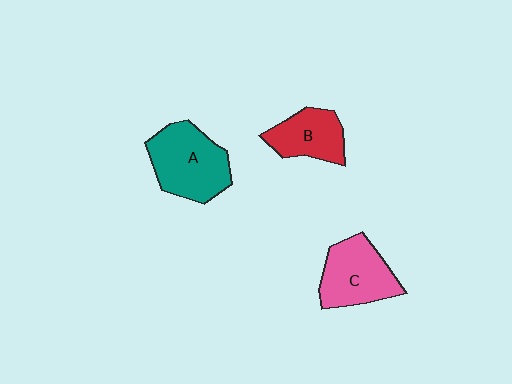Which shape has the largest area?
Shape A (teal).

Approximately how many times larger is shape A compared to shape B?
Approximately 1.5 times.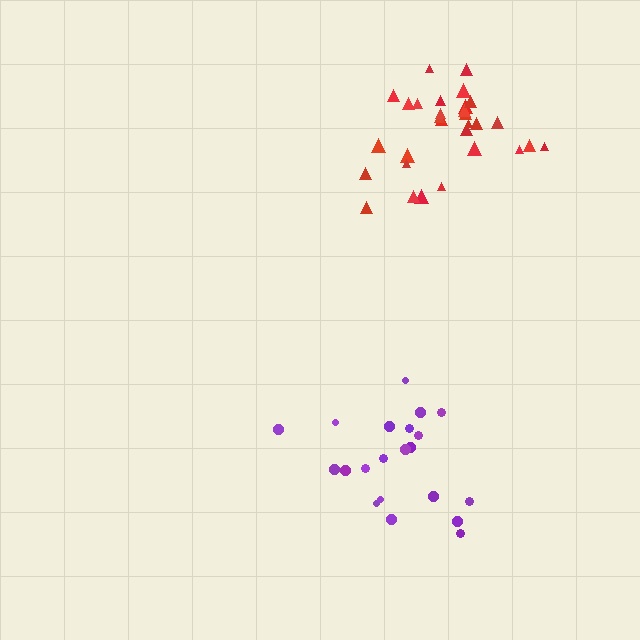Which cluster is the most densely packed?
Red.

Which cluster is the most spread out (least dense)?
Purple.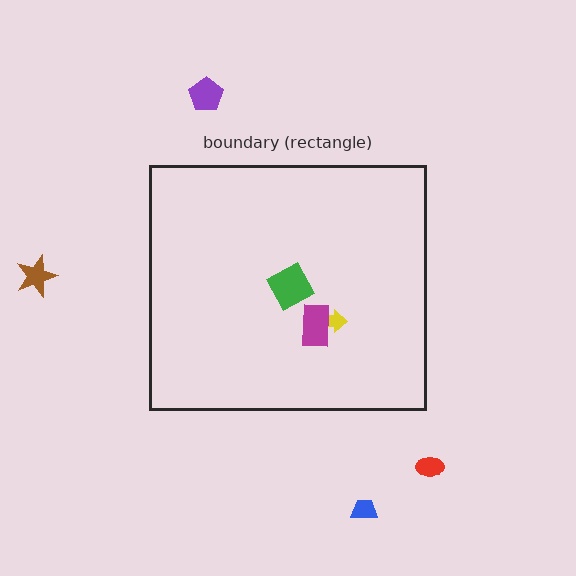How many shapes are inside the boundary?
3 inside, 4 outside.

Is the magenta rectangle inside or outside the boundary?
Inside.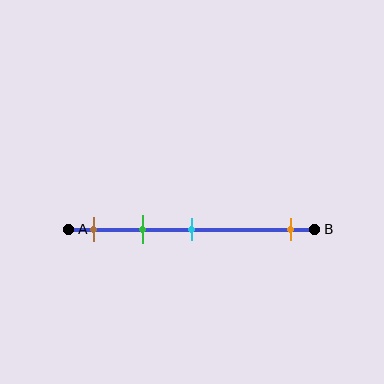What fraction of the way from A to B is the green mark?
The green mark is approximately 30% (0.3) of the way from A to B.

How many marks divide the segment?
There are 4 marks dividing the segment.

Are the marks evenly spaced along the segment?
No, the marks are not evenly spaced.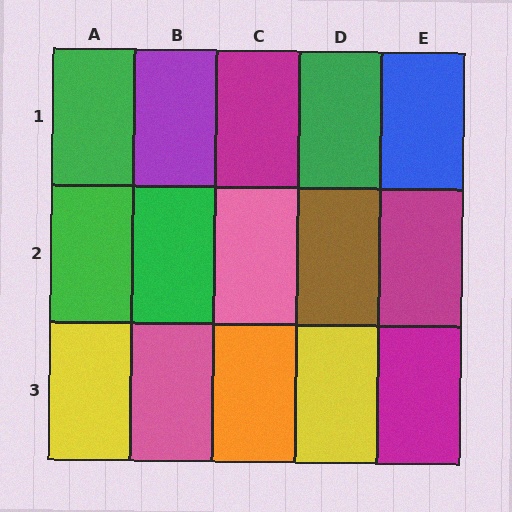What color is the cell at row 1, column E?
Blue.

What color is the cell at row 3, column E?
Magenta.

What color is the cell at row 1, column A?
Green.